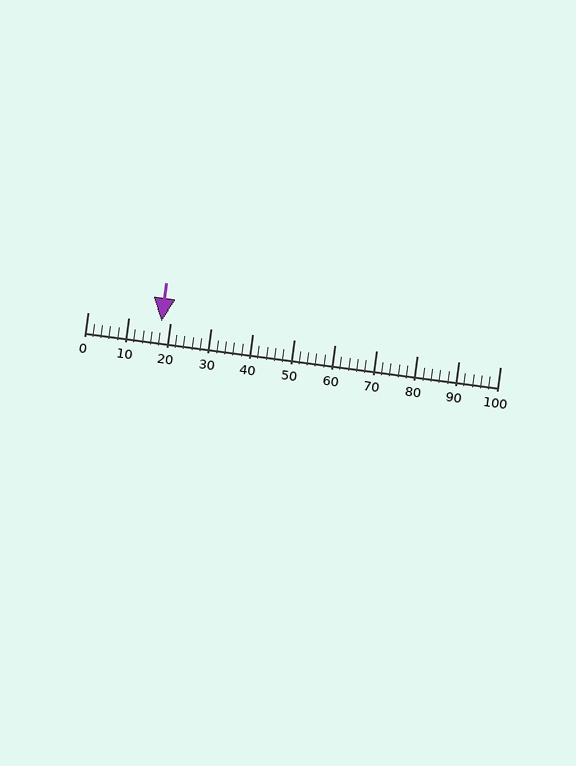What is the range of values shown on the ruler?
The ruler shows values from 0 to 100.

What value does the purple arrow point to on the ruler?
The purple arrow points to approximately 18.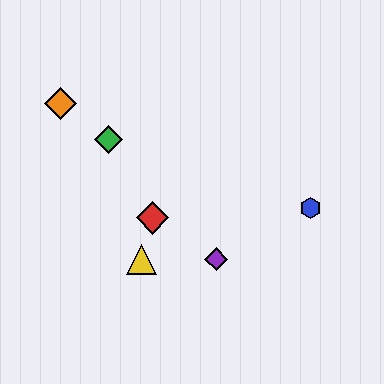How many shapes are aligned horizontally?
2 shapes (the yellow triangle, the purple diamond) are aligned horizontally.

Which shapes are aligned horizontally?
The yellow triangle, the purple diamond are aligned horizontally.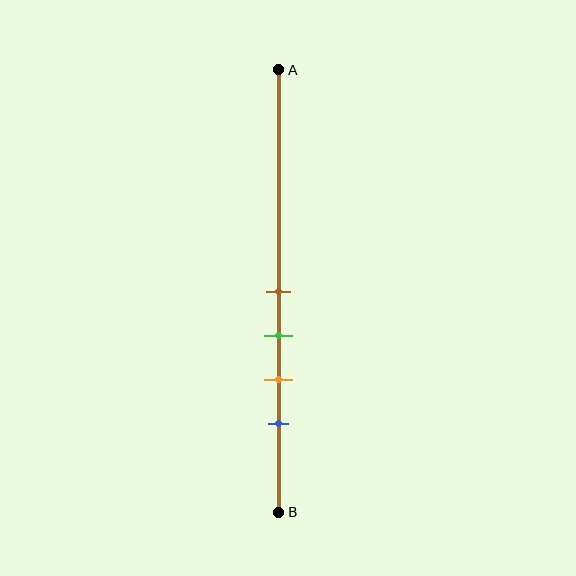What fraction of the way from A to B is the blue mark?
The blue mark is approximately 80% (0.8) of the way from A to B.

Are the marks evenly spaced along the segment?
Yes, the marks are approximately evenly spaced.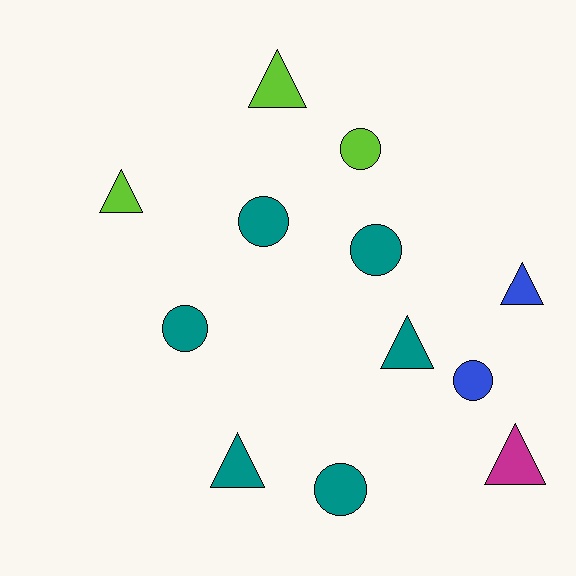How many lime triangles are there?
There are 2 lime triangles.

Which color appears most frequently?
Teal, with 6 objects.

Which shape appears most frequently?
Circle, with 6 objects.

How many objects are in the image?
There are 12 objects.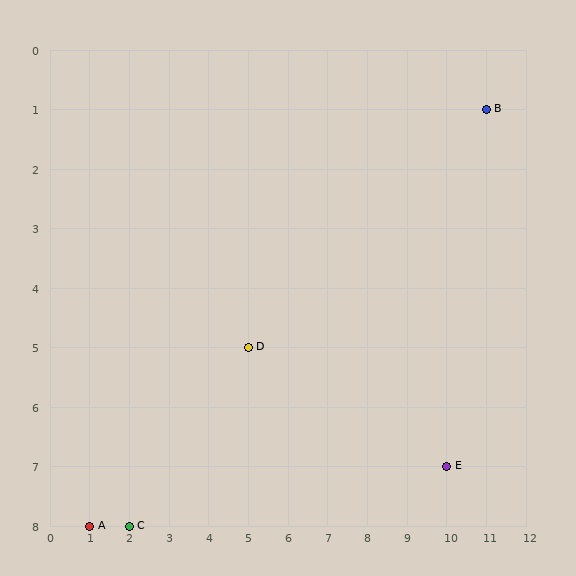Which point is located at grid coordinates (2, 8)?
Point C is at (2, 8).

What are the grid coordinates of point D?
Point D is at grid coordinates (5, 5).